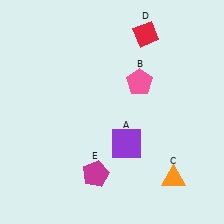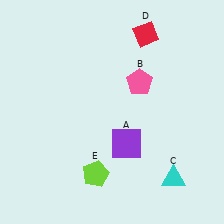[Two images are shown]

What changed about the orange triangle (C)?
In Image 1, C is orange. In Image 2, it changed to cyan.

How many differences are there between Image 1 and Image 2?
There are 2 differences between the two images.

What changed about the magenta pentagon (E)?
In Image 1, E is magenta. In Image 2, it changed to lime.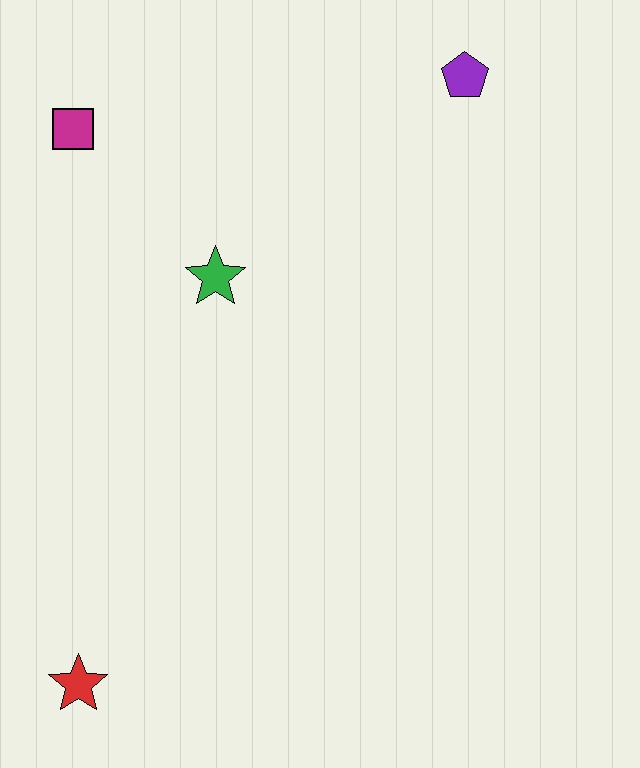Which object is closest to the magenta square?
The green star is closest to the magenta square.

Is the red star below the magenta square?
Yes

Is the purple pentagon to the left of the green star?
No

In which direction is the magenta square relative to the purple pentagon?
The magenta square is to the left of the purple pentagon.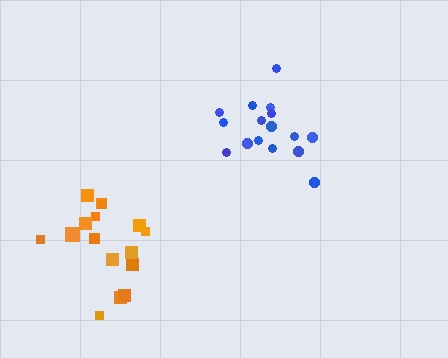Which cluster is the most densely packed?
Blue.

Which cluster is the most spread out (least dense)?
Orange.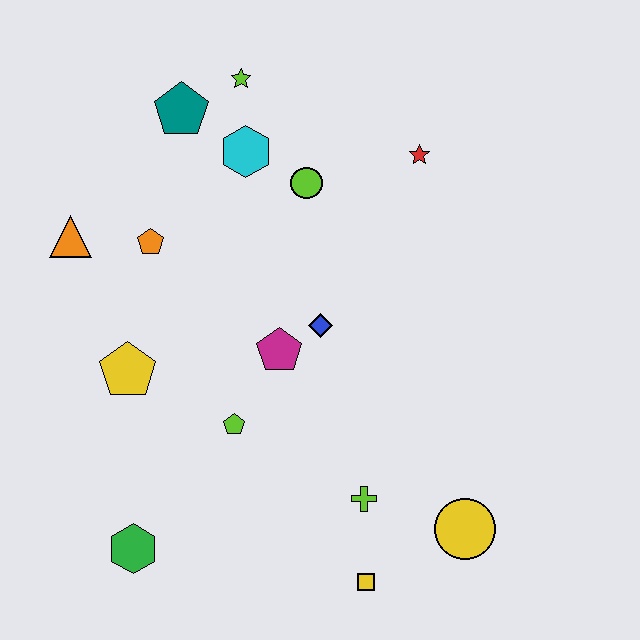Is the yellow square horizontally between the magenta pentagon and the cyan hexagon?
No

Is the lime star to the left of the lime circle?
Yes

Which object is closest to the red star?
The lime circle is closest to the red star.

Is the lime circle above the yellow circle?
Yes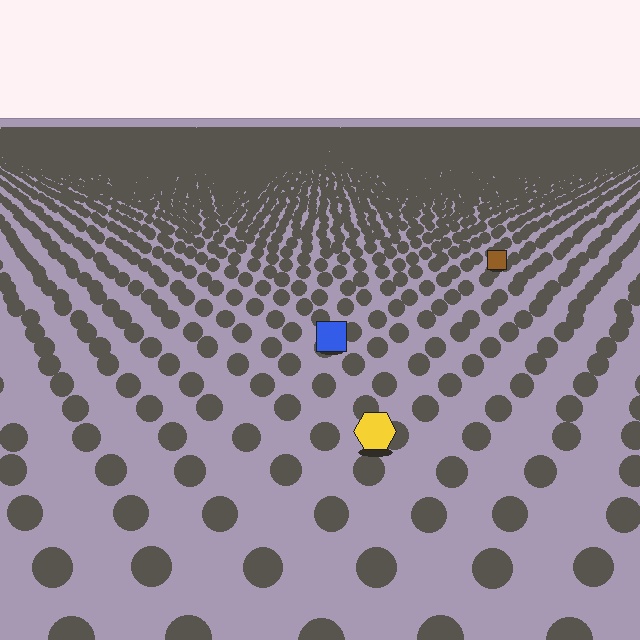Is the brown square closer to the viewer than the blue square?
No. The blue square is closer — you can tell from the texture gradient: the ground texture is coarser near it.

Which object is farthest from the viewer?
The brown square is farthest from the viewer. It appears smaller and the ground texture around it is denser.